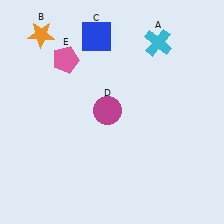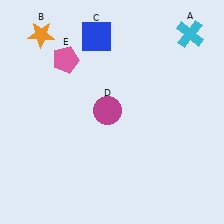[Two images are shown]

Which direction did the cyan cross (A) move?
The cyan cross (A) moved right.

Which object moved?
The cyan cross (A) moved right.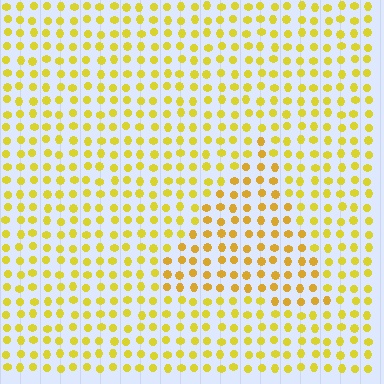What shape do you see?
I see a triangle.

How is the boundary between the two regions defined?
The boundary is defined purely by a slight shift in hue (about 16 degrees). Spacing, size, and orientation are identical on both sides.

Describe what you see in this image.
The image is filled with small yellow elements in a uniform arrangement. A triangle-shaped region is visible where the elements are tinted to a slightly different hue, forming a subtle color boundary.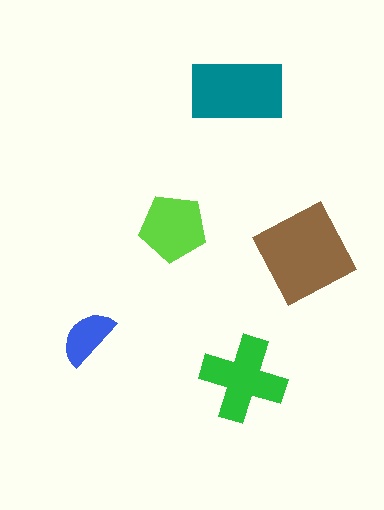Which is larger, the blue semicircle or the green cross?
The green cross.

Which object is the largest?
The brown diamond.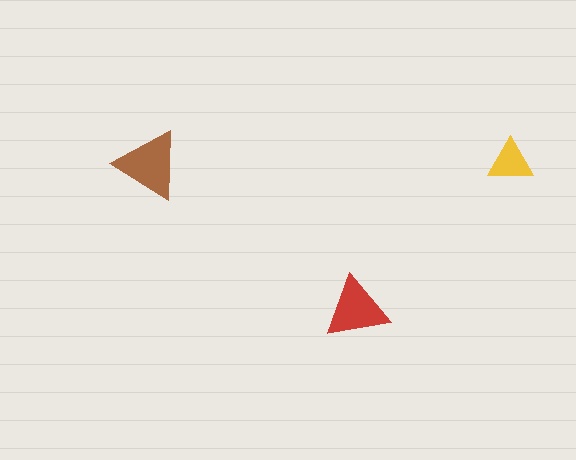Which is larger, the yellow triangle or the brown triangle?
The brown one.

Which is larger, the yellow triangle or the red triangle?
The red one.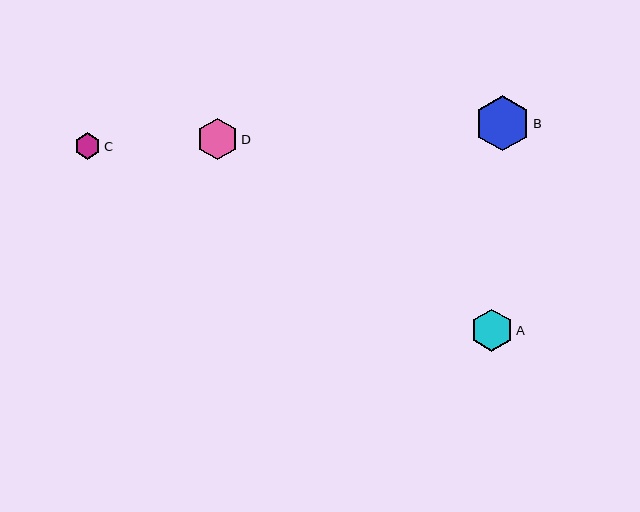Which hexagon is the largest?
Hexagon B is the largest with a size of approximately 55 pixels.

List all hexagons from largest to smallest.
From largest to smallest: B, A, D, C.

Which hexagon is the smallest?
Hexagon C is the smallest with a size of approximately 26 pixels.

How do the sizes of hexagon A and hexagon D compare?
Hexagon A and hexagon D are approximately the same size.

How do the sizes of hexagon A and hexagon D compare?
Hexagon A and hexagon D are approximately the same size.